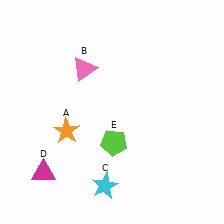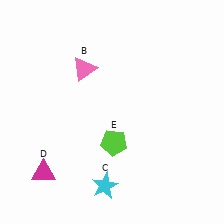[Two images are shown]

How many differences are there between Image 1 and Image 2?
There is 1 difference between the two images.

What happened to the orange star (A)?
The orange star (A) was removed in Image 2. It was in the bottom-left area of Image 1.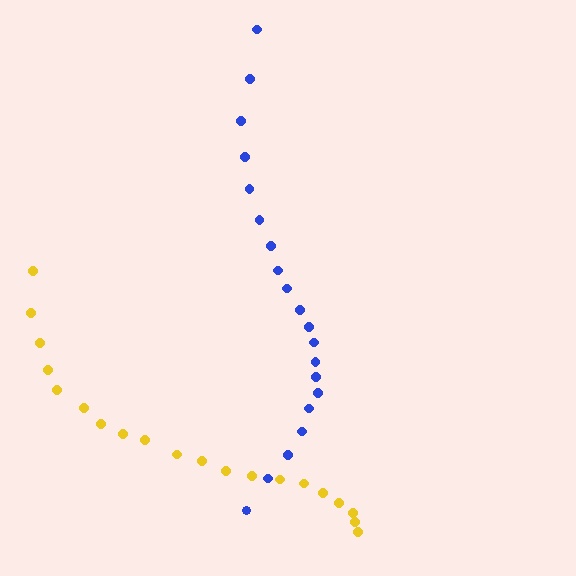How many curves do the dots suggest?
There are 2 distinct paths.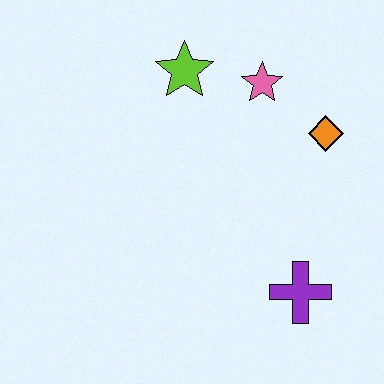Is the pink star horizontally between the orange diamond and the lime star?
Yes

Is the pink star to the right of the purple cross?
No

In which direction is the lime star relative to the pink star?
The lime star is to the left of the pink star.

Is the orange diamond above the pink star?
No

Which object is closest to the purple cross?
The orange diamond is closest to the purple cross.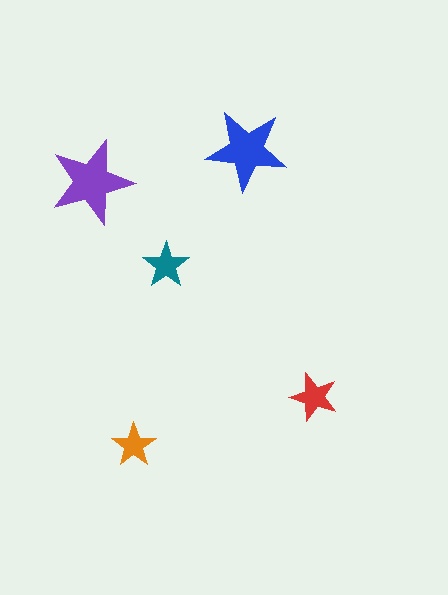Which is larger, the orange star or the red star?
The red one.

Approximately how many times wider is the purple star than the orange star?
About 2 times wider.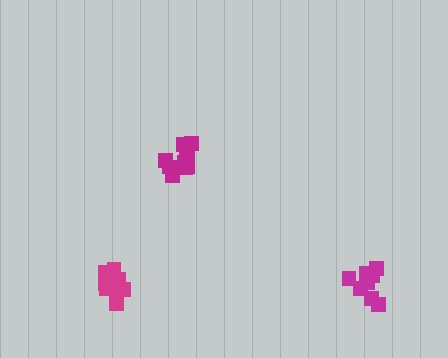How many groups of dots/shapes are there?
There are 3 groups.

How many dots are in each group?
Group 1: 11 dots, Group 2: 11 dots, Group 3: 8 dots (30 total).